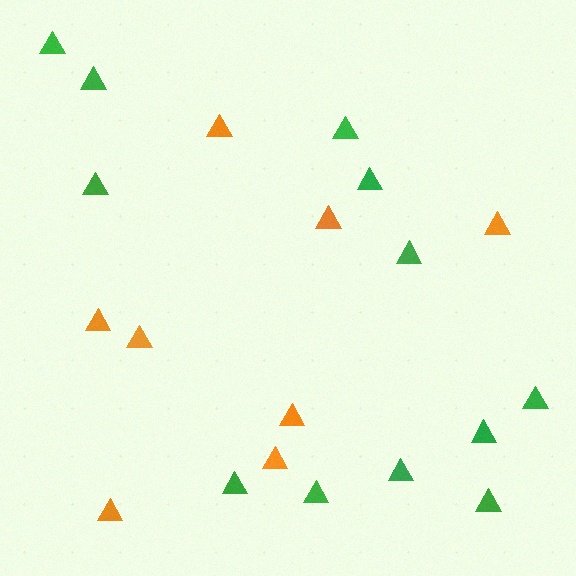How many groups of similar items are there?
There are 2 groups: one group of green triangles (12) and one group of orange triangles (8).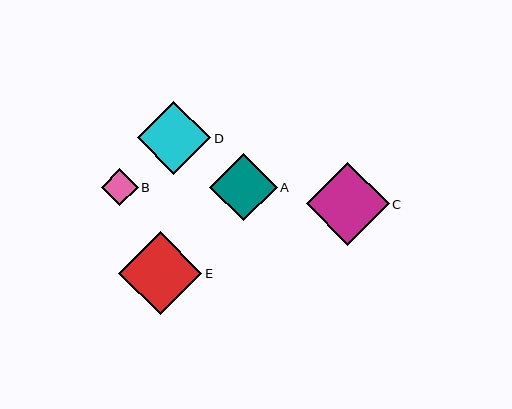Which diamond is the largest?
Diamond E is the largest with a size of approximately 83 pixels.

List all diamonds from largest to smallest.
From largest to smallest: E, C, D, A, B.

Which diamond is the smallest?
Diamond B is the smallest with a size of approximately 37 pixels.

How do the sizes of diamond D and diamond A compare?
Diamond D and diamond A are approximately the same size.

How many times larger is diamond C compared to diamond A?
Diamond C is approximately 1.2 times the size of diamond A.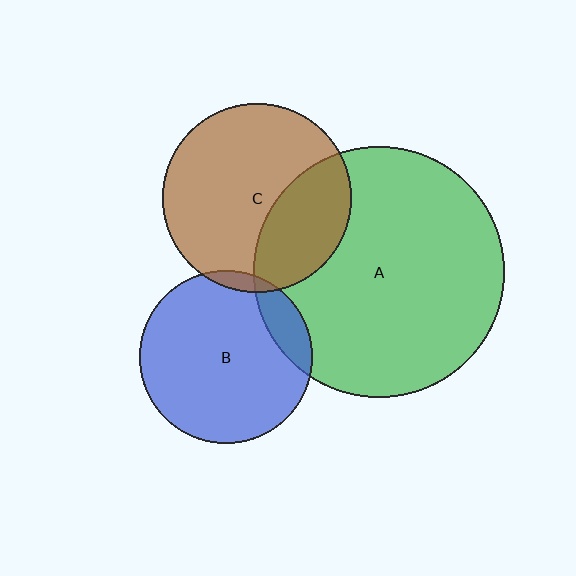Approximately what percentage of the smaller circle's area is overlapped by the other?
Approximately 5%.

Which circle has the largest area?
Circle A (green).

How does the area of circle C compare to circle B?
Approximately 1.2 times.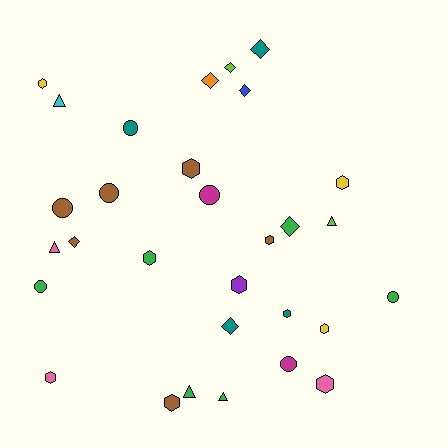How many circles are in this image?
There are 7 circles.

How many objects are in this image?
There are 30 objects.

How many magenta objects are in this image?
There are 2 magenta objects.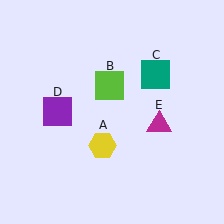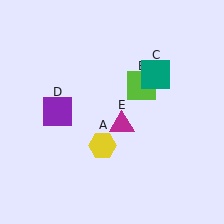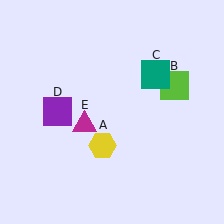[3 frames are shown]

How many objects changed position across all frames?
2 objects changed position: lime square (object B), magenta triangle (object E).